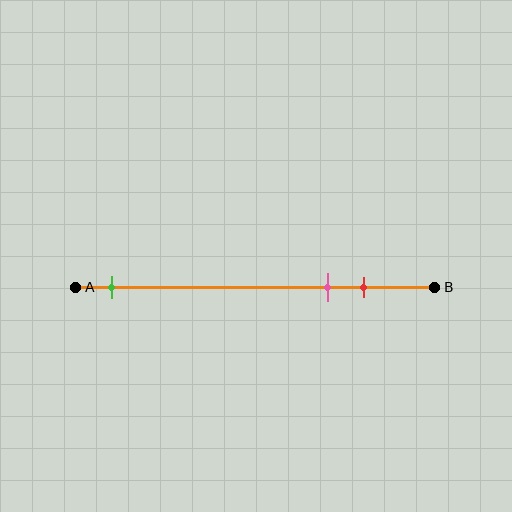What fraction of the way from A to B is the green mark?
The green mark is approximately 10% (0.1) of the way from A to B.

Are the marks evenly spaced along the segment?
No, the marks are not evenly spaced.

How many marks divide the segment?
There are 3 marks dividing the segment.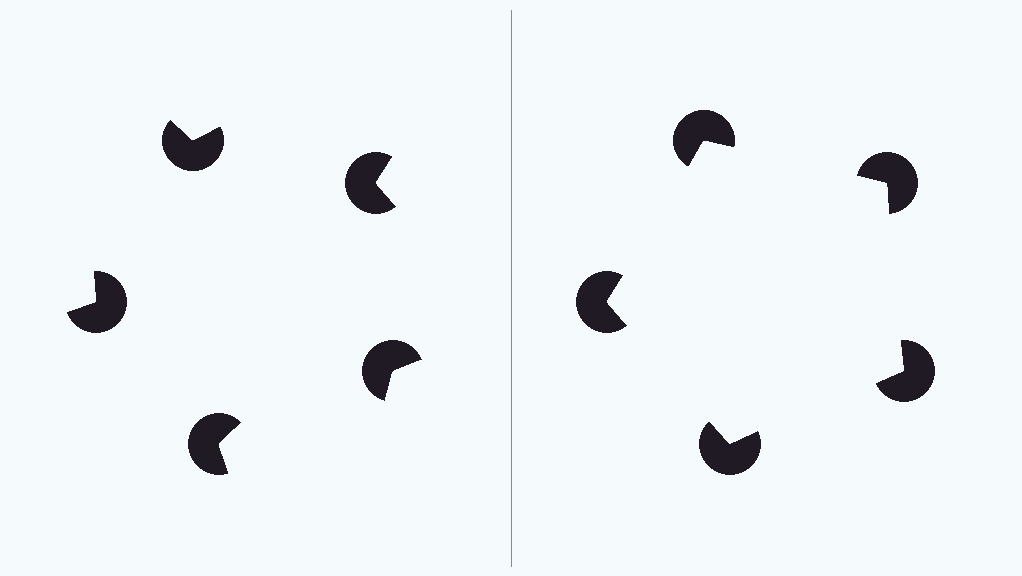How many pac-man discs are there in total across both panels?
10 — 5 on each side.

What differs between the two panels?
The pac-man discs are positioned identically on both sides; only the wedge orientations differ. On the right they align to a pentagon; on the left they are misaligned.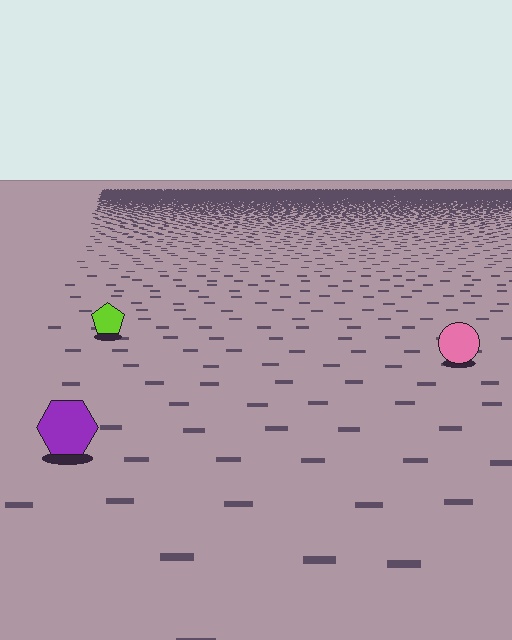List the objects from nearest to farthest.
From nearest to farthest: the purple hexagon, the pink circle, the lime pentagon.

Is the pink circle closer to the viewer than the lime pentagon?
Yes. The pink circle is closer — you can tell from the texture gradient: the ground texture is coarser near it.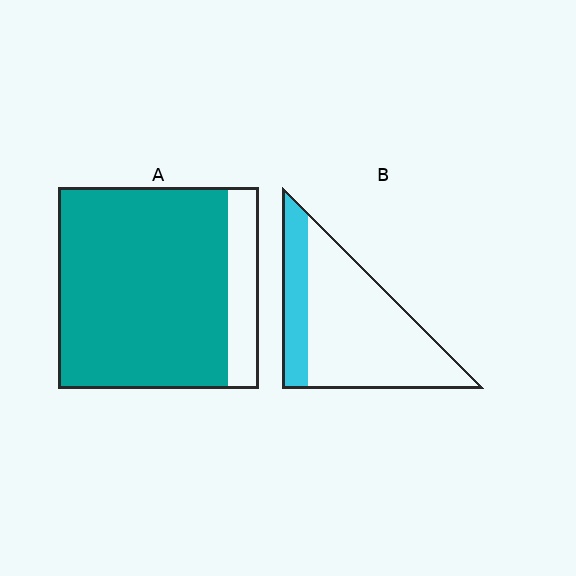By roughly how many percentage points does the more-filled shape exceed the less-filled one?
By roughly 60 percentage points (A over B).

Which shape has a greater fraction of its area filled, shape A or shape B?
Shape A.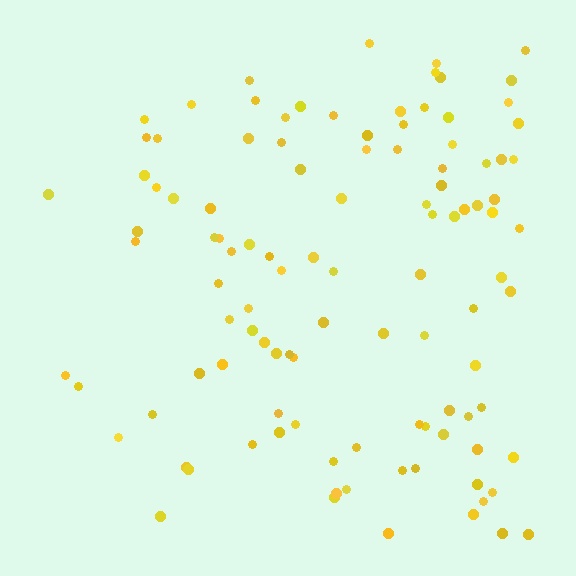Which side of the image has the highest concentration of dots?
The right.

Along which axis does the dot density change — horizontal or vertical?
Horizontal.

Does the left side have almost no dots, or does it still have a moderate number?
Still a moderate number, just noticeably fewer than the right.